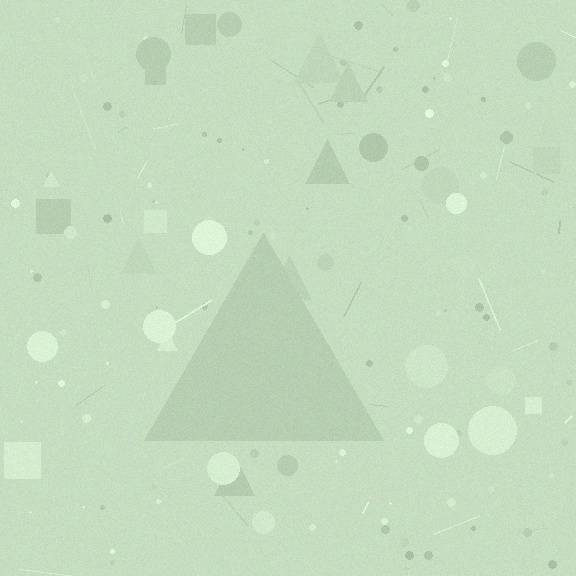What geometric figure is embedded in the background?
A triangle is embedded in the background.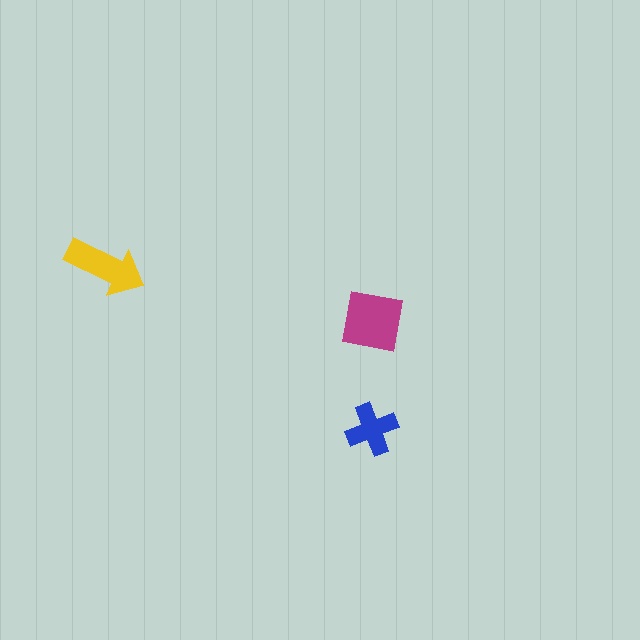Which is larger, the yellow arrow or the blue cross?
The yellow arrow.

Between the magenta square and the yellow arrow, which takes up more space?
The magenta square.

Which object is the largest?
The magenta square.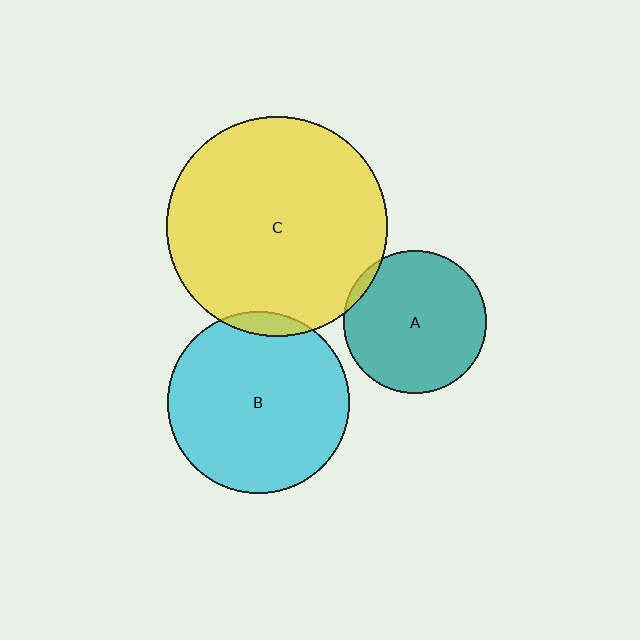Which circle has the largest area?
Circle C (yellow).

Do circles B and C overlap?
Yes.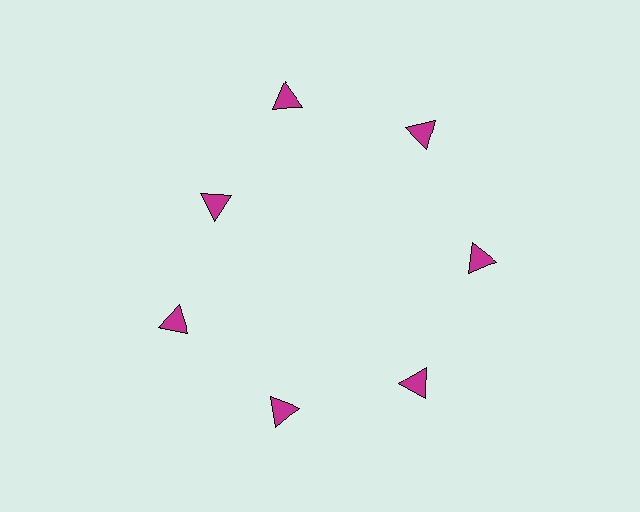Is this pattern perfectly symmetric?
No. The 7 magenta triangles are arranged in a ring, but one element near the 10 o'clock position is pulled inward toward the center, breaking the 7-fold rotational symmetry.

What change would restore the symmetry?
The symmetry would be restored by moving it outward, back onto the ring so that all 7 triangles sit at equal angles and equal distance from the center.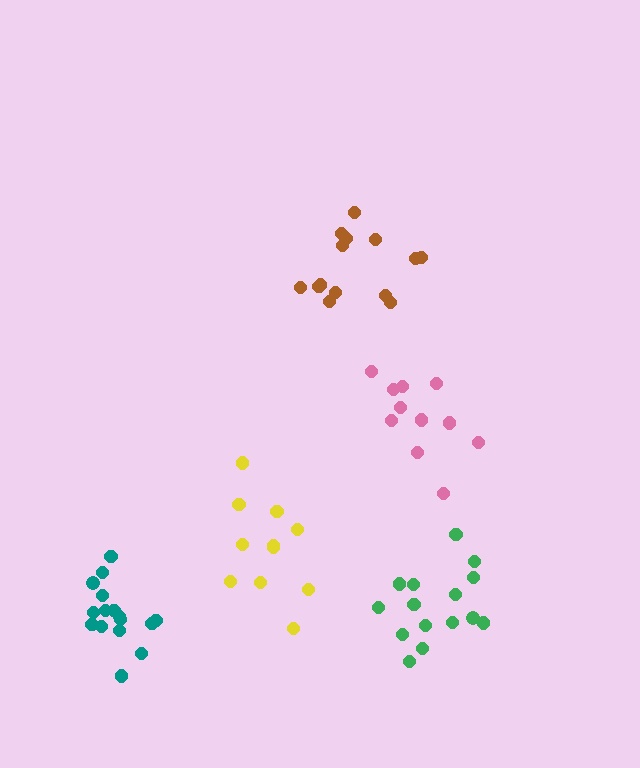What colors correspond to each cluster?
The clusters are colored: green, yellow, teal, brown, pink.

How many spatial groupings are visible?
There are 5 spatial groupings.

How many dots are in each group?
Group 1: 15 dots, Group 2: 11 dots, Group 3: 16 dots, Group 4: 14 dots, Group 5: 11 dots (67 total).